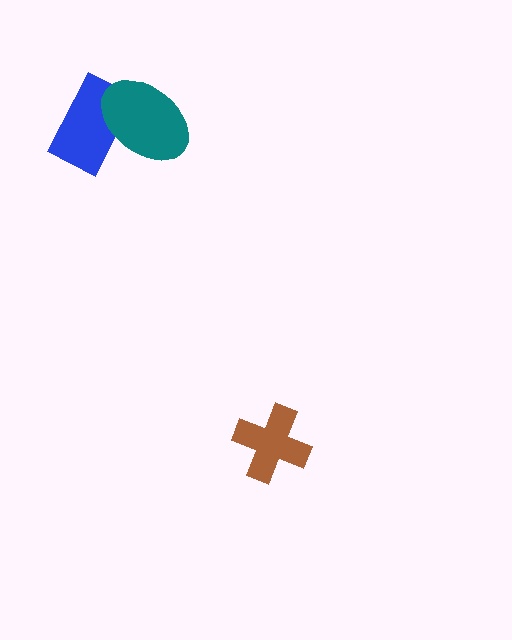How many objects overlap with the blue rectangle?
1 object overlaps with the blue rectangle.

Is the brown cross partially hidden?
No, no other shape covers it.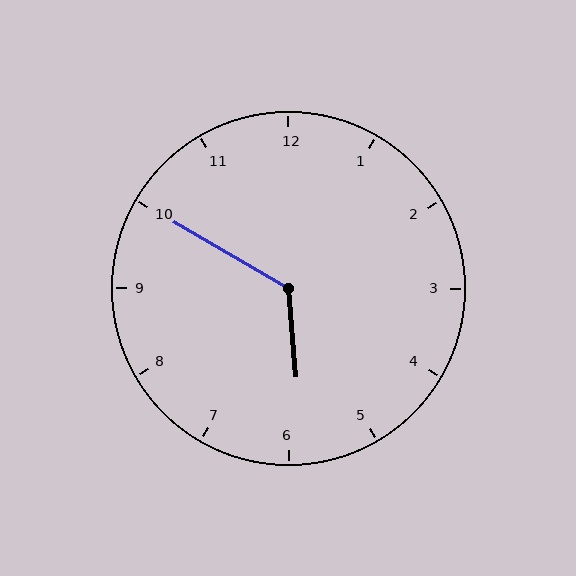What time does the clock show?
5:50.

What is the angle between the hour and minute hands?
Approximately 125 degrees.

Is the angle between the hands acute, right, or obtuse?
It is obtuse.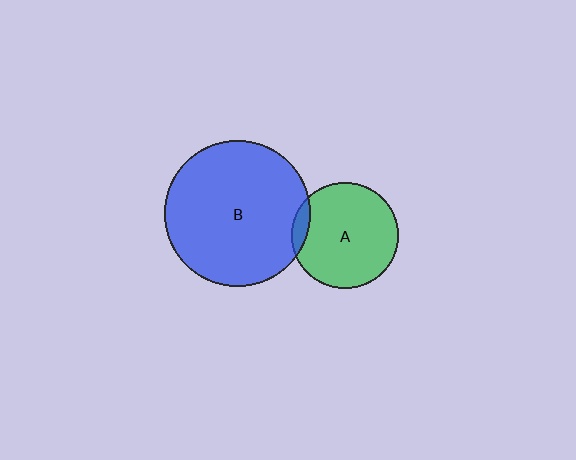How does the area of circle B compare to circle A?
Approximately 1.9 times.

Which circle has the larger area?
Circle B (blue).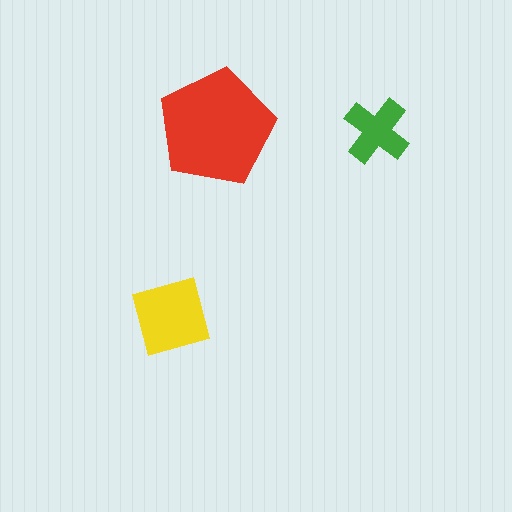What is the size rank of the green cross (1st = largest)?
3rd.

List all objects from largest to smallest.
The red pentagon, the yellow square, the green cross.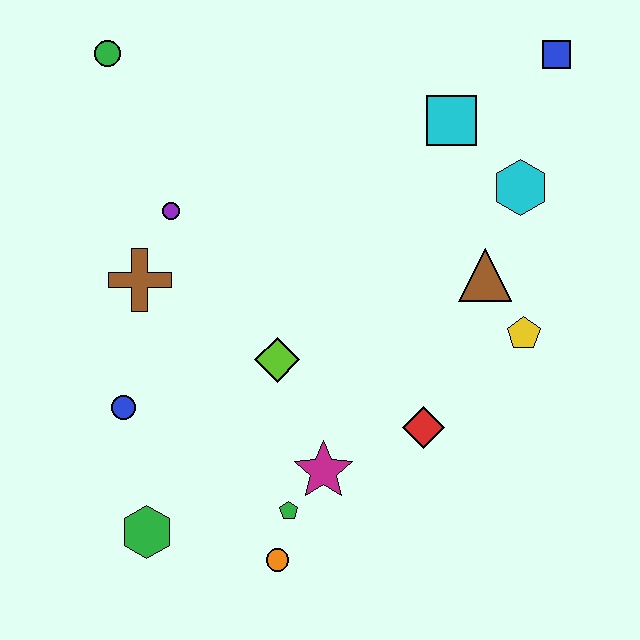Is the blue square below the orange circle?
No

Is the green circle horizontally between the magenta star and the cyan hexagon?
No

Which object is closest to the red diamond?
The magenta star is closest to the red diamond.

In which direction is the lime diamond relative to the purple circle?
The lime diamond is below the purple circle.